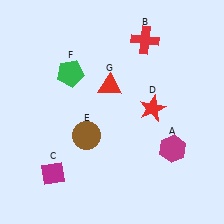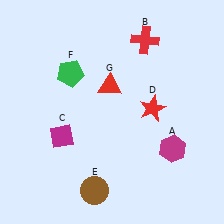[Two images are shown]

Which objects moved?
The objects that moved are: the magenta diamond (C), the brown circle (E).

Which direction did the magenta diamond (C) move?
The magenta diamond (C) moved up.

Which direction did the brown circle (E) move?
The brown circle (E) moved down.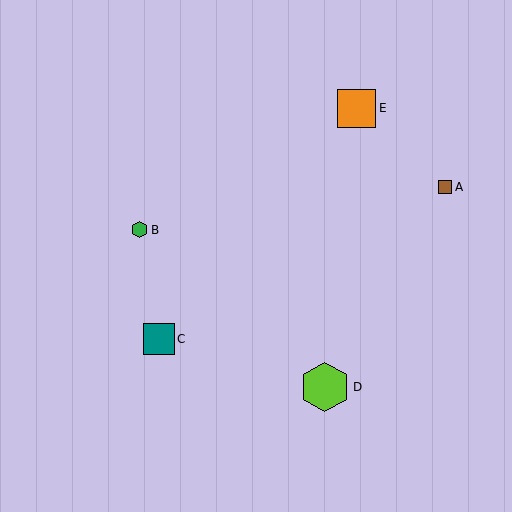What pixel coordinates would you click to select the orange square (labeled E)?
Click at (357, 108) to select the orange square E.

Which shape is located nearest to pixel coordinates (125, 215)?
The green hexagon (labeled B) at (139, 230) is nearest to that location.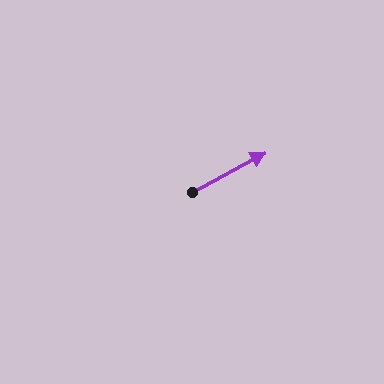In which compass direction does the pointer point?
Northeast.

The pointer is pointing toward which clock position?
Roughly 2 o'clock.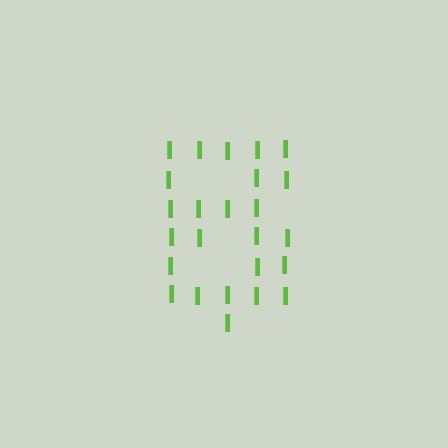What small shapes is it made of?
It is made of small letter I's.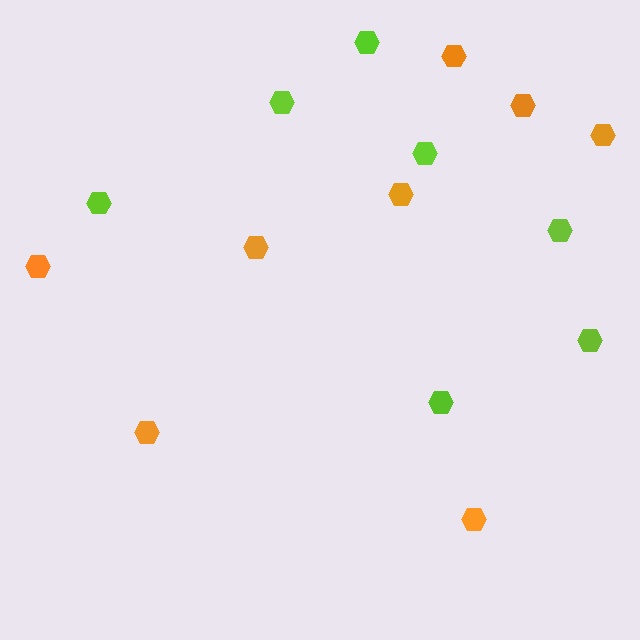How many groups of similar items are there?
There are 2 groups: one group of orange hexagons (8) and one group of lime hexagons (7).